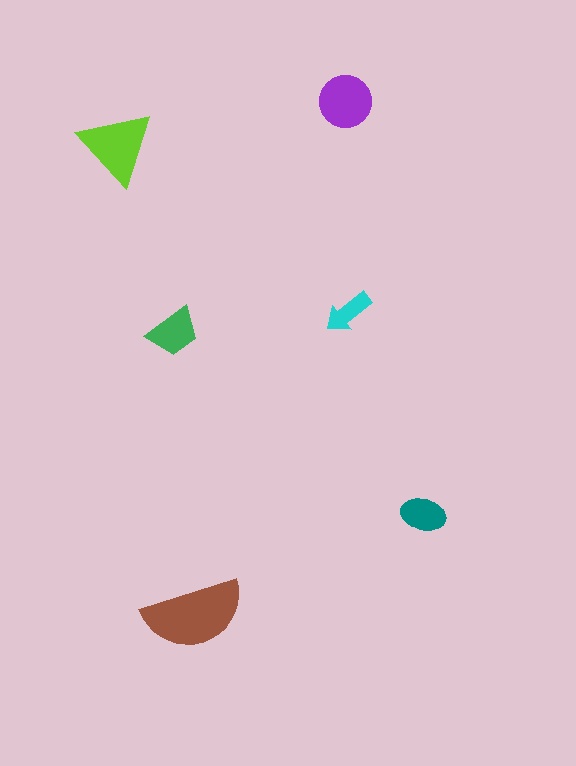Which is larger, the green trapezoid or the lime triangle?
The lime triangle.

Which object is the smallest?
The cyan arrow.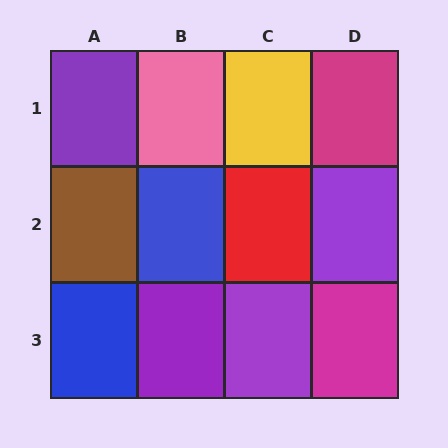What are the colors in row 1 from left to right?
Purple, pink, yellow, magenta.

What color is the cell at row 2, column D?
Purple.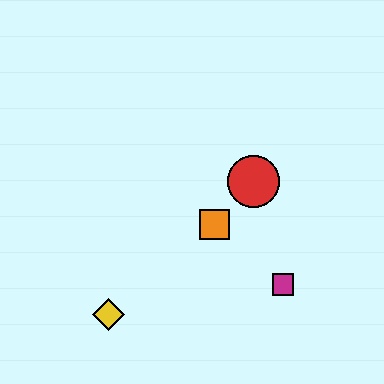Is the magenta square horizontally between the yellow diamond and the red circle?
No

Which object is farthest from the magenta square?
The yellow diamond is farthest from the magenta square.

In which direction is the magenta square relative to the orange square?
The magenta square is to the right of the orange square.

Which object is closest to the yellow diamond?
The orange square is closest to the yellow diamond.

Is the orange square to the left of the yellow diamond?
No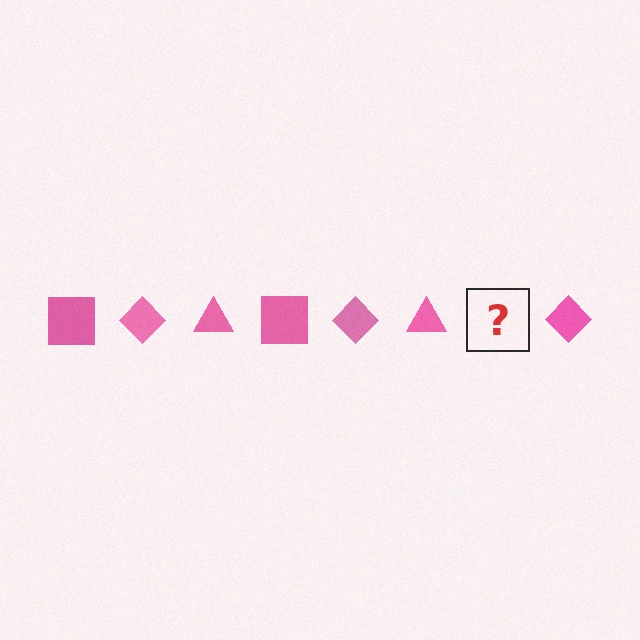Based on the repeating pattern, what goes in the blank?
The blank should be a pink square.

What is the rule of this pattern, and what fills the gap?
The rule is that the pattern cycles through square, diamond, triangle shapes in pink. The gap should be filled with a pink square.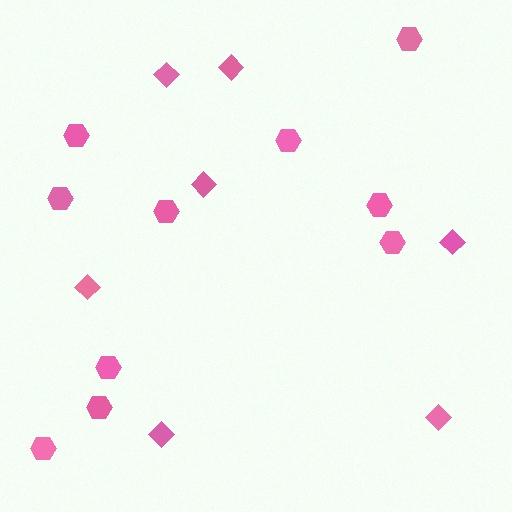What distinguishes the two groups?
There are 2 groups: one group of hexagons (10) and one group of diamonds (7).